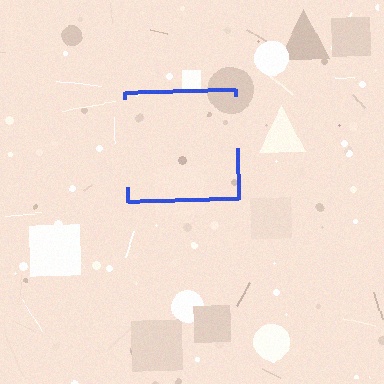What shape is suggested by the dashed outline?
The dashed outline suggests a square.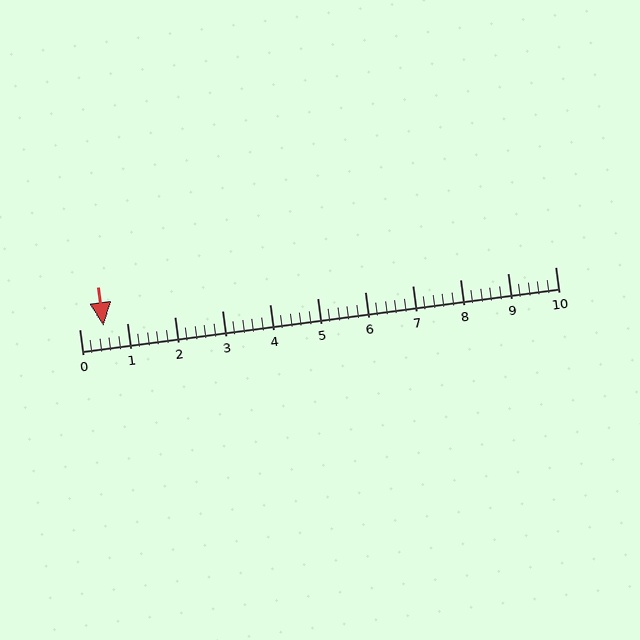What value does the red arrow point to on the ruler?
The red arrow points to approximately 0.5.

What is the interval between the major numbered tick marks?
The major tick marks are spaced 1 units apart.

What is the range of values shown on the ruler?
The ruler shows values from 0 to 10.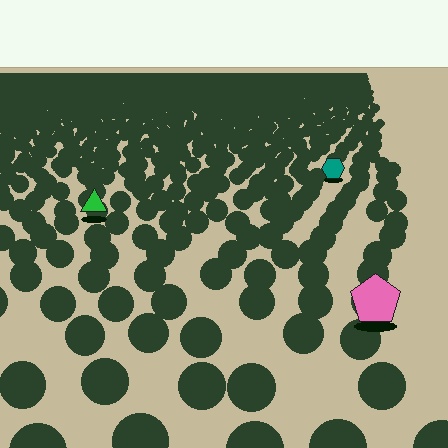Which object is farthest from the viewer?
The teal hexagon is farthest from the viewer. It appears smaller and the ground texture around it is denser.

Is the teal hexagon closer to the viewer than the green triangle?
No. The green triangle is closer — you can tell from the texture gradient: the ground texture is coarser near it.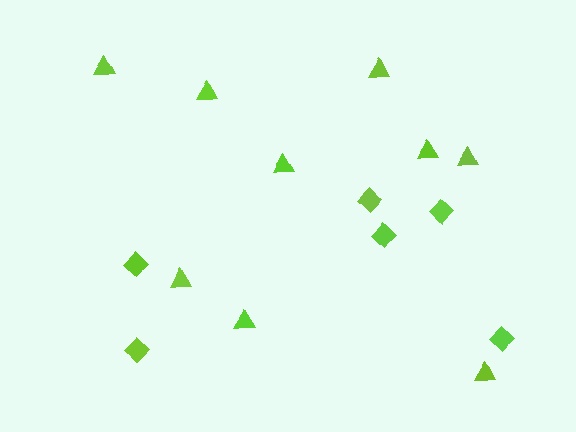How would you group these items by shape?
There are 2 groups: one group of triangles (9) and one group of diamonds (6).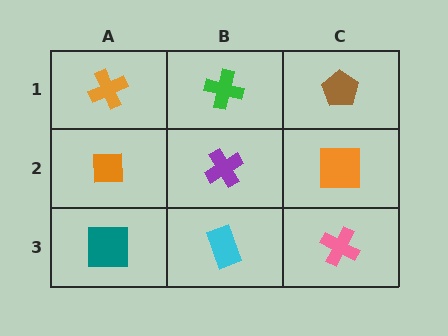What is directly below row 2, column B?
A cyan rectangle.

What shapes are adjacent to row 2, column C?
A brown pentagon (row 1, column C), a pink cross (row 3, column C), a purple cross (row 2, column B).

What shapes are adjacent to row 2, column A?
An orange cross (row 1, column A), a teal square (row 3, column A), a purple cross (row 2, column B).